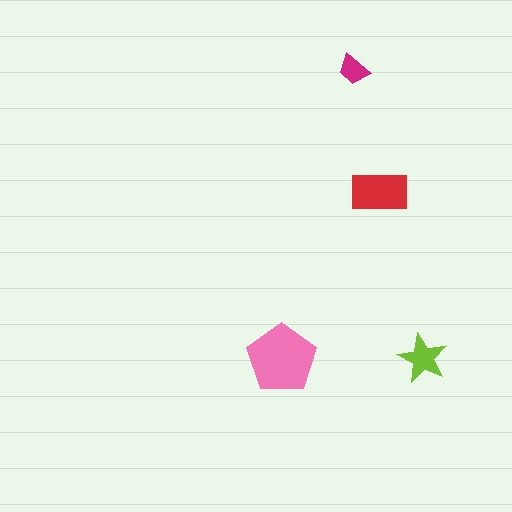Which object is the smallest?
The magenta trapezoid.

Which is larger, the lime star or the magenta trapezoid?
The lime star.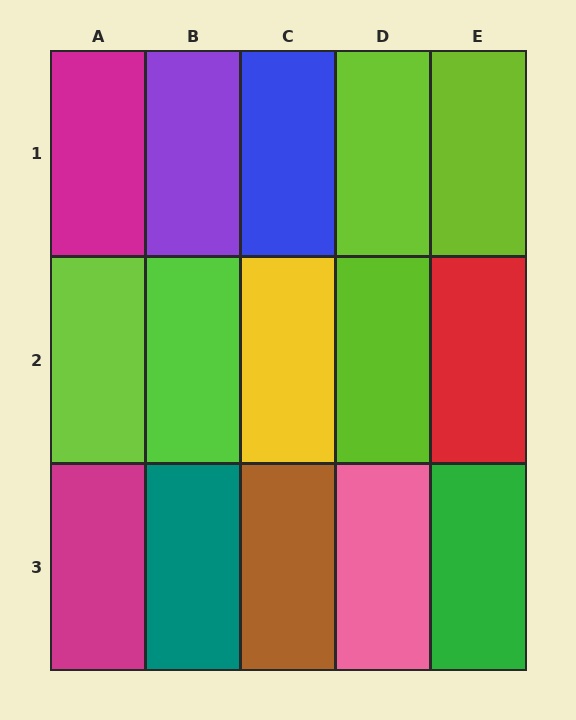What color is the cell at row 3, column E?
Green.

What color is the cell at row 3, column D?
Pink.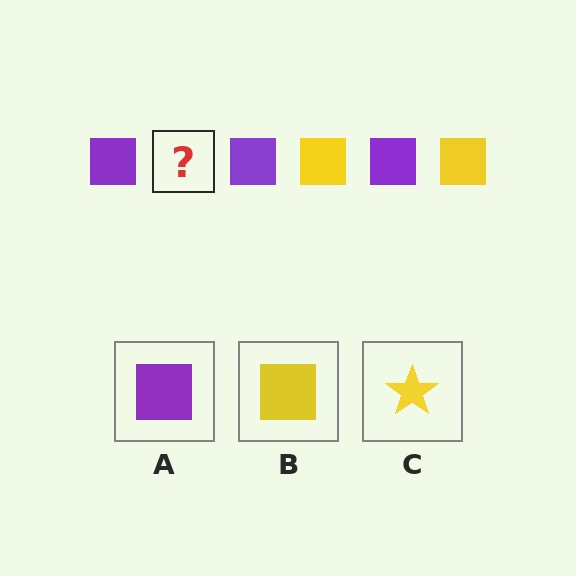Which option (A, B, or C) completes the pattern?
B.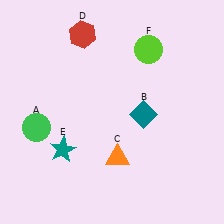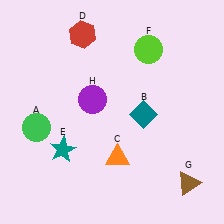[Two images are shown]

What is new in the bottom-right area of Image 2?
A brown triangle (G) was added in the bottom-right area of Image 2.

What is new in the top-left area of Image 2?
A purple circle (H) was added in the top-left area of Image 2.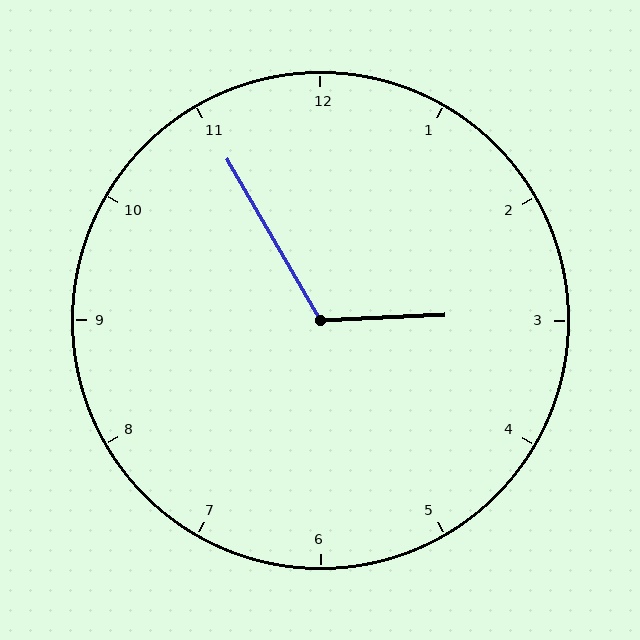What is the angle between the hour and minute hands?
Approximately 118 degrees.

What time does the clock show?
2:55.